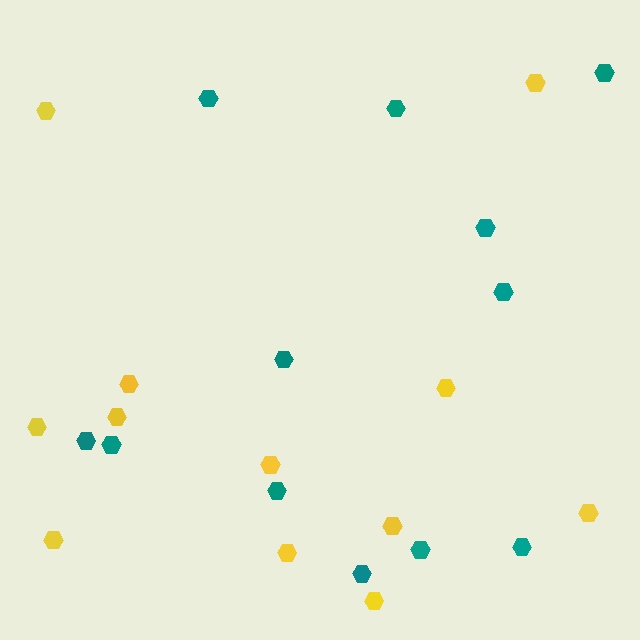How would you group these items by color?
There are 2 groups: one group of teal hexagons (12) and one group of yellow hexagons (12).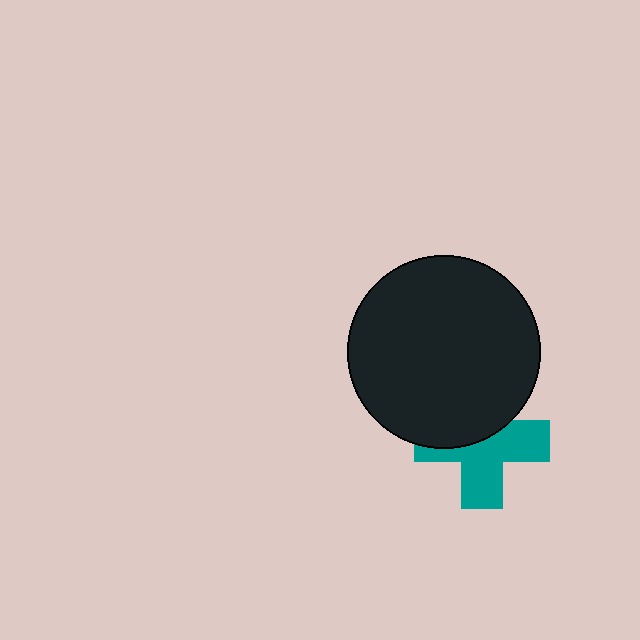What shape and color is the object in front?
The object in front is a black circle.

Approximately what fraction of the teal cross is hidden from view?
Roughly 43% of the teal cross is hidden behind the black circle.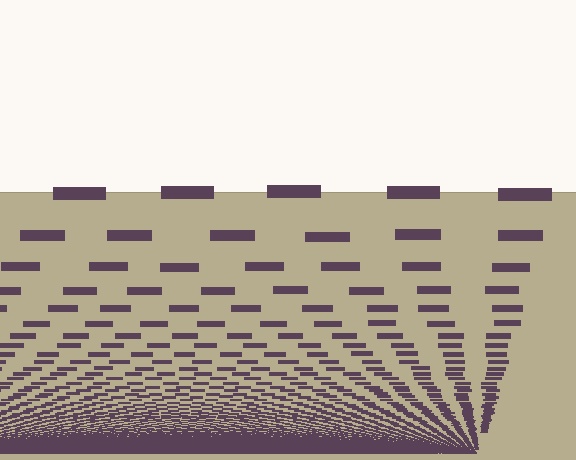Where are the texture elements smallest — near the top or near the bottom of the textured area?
Near the bottom.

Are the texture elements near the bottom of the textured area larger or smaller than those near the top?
Smaller. The gradient is inverted — elements near the bottom are smaller and denser.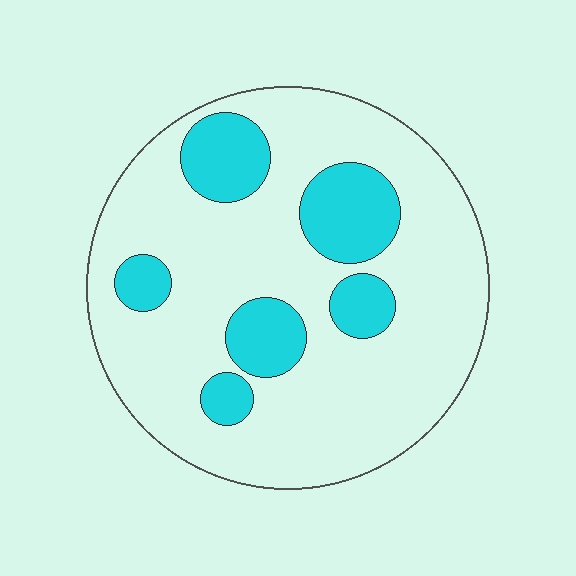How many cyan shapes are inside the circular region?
6.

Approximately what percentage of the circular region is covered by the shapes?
Approximately 20%.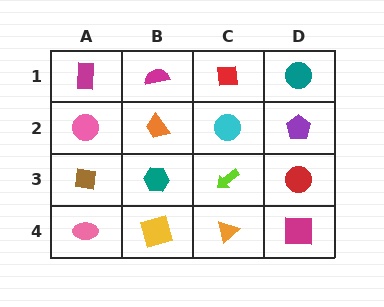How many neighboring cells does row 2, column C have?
4.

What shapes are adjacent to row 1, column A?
A pink circle (row 2, column A), a magenta semicircle (row 1, column B).